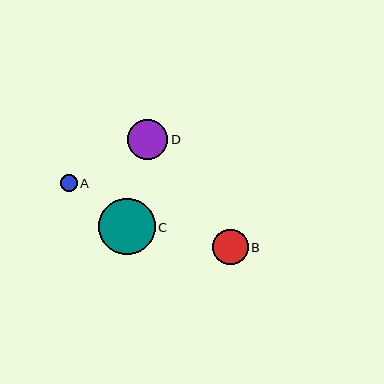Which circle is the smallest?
Circle A is the smallest with a size of approximately 17 pixels.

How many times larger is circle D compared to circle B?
Circle D is approximately 1.1 times the size of circle B.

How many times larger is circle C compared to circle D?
Circle C is approximately 1.4 times the size of circle D.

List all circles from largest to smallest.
From largest to smallest: C, D, B, A.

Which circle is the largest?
Circle C is the largest with a size of approximately 56 pixels.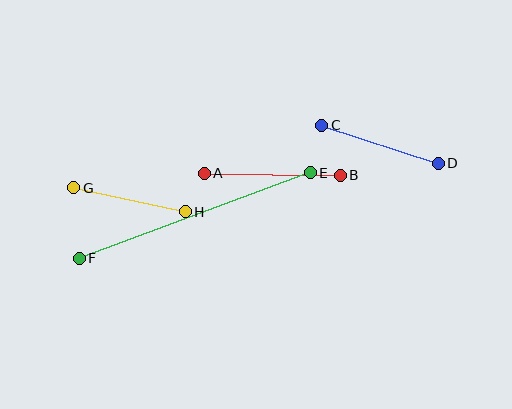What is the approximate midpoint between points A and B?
The midpoint is at approximately (272, 174) pixels.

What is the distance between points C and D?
The distance is approximately 123 pixels.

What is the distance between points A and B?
The distance is approximately 136 pixels.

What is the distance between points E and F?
The distance is approximately 247 pixels.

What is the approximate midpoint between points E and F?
The midpoint is at approximately (195, 216) pixels.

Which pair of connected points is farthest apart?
Points E and F are farthest apart.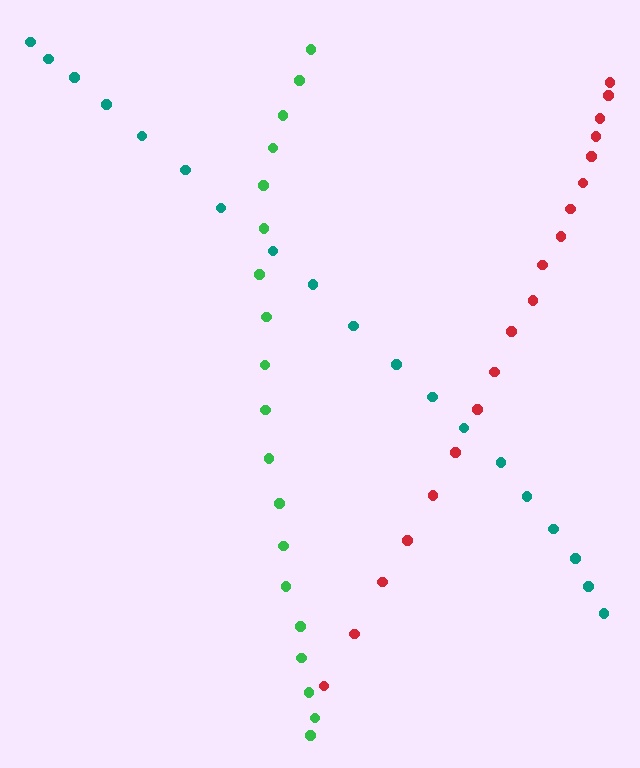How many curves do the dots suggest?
There are 3 distinct paths.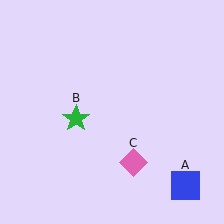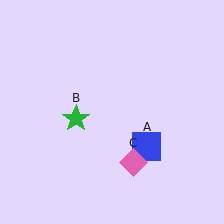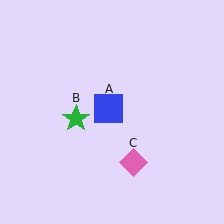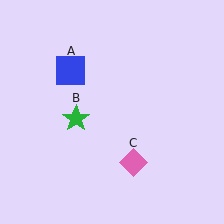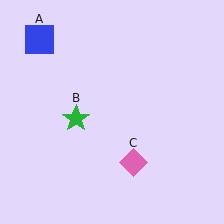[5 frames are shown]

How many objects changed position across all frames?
1 object changed position: blue square (object A).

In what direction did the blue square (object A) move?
The blue square (object A) moved up and to the left.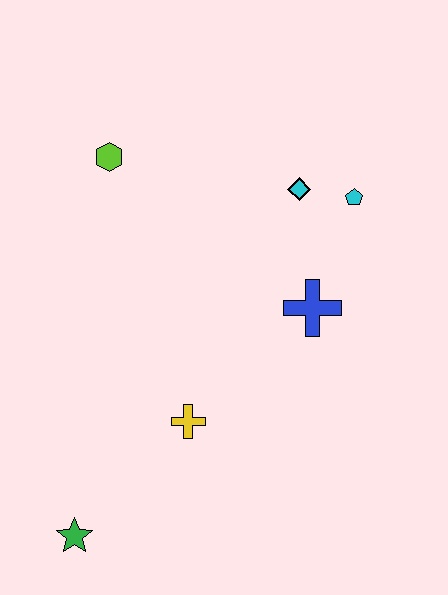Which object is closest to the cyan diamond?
The cyan pentagon is closest to the cyan diamond.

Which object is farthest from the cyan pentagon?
The green star is farthest from the cyan pentagon.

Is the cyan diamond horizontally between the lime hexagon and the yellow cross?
No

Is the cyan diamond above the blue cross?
Yes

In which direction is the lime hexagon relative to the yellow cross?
The lime hexagon is above the yellow cross.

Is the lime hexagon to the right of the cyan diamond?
No